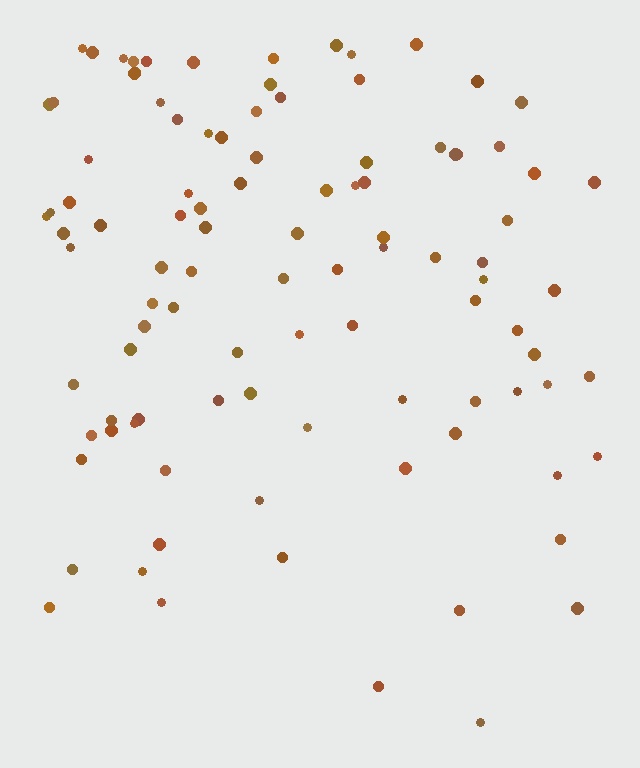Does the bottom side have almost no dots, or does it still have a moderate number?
Still a moderate number, just noticeably fewer than the top.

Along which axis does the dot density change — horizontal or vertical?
Vertical.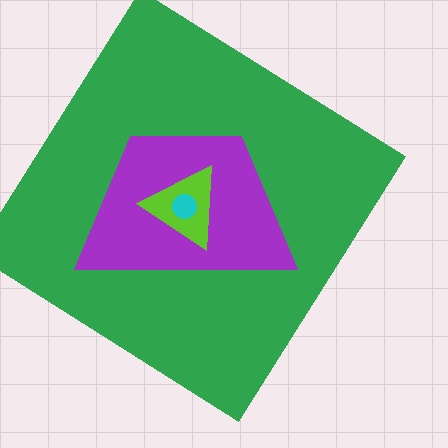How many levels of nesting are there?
4.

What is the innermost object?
The cyan circle.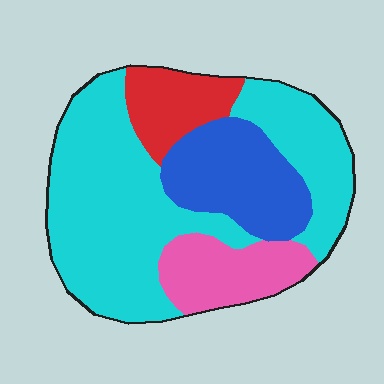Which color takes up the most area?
Cyan, at roughly 55%.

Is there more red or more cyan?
Cyan.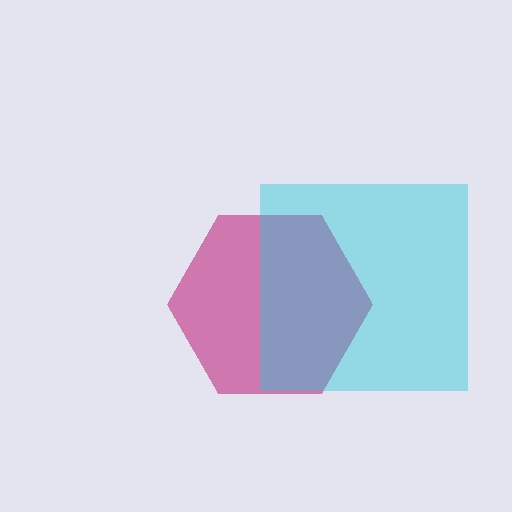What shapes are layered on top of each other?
The layered shapes are: a magenta hexagon, a cyan square.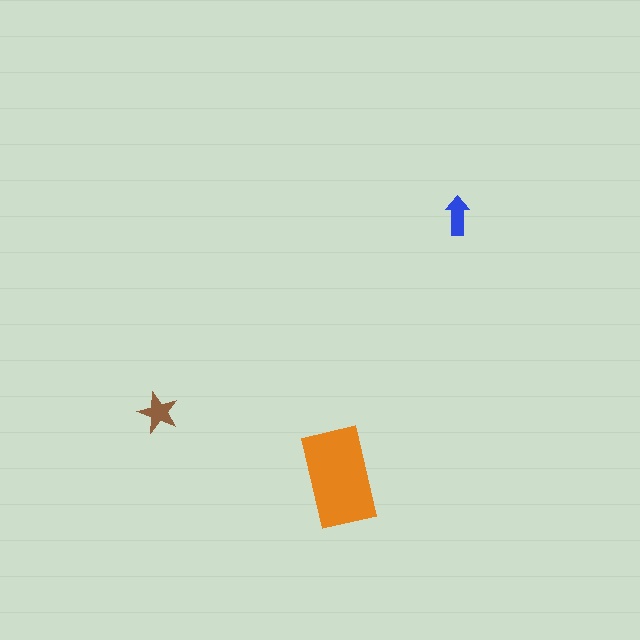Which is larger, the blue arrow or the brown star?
The brown star.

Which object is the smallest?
The blue arrow.